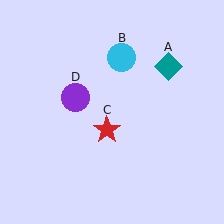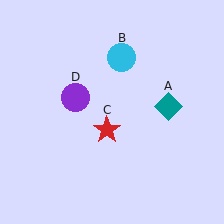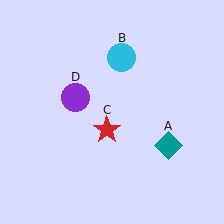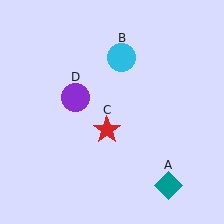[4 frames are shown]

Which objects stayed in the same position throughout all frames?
Cyan circle (object B) and red star (object C) and purple circle (object D) remained stationary.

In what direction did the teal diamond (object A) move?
The teal diamond (object A) moved down.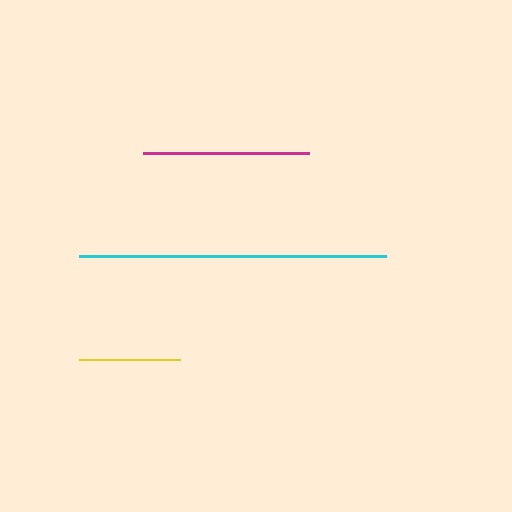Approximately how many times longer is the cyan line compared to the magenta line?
The cyan line is approximately 1.8 times the length of the magenta line.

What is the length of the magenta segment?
The magenta segment is approximately 167 pixels long.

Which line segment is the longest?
The cyan line is the longest at approximately 308 pixels.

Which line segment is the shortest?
The yellow line is the shortest at approximately 101 pixels.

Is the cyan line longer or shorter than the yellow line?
The cyan line is longer than the yellow line.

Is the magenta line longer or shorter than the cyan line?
The cyan line is longer than the magenta line.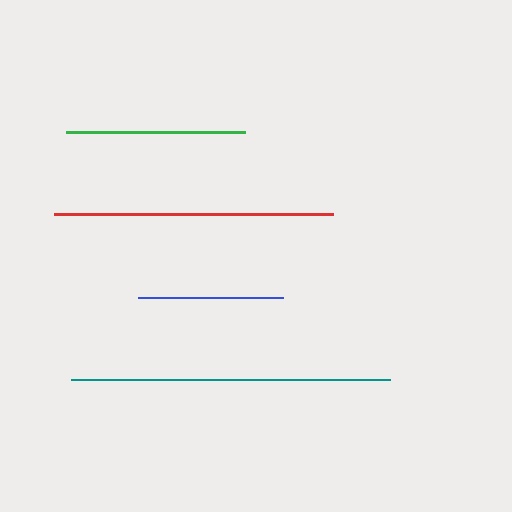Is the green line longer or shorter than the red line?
The red line is longer than the green line.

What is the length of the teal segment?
The teal segment is approximately 319 pixels long.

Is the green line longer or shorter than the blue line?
The green line is longer than the blue line.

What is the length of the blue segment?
The blue segment is approximately 144 pixels long.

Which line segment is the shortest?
The blue line is the shortest at approximately 144 pixels.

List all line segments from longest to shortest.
From longest to shortest: teal, red, green, blue.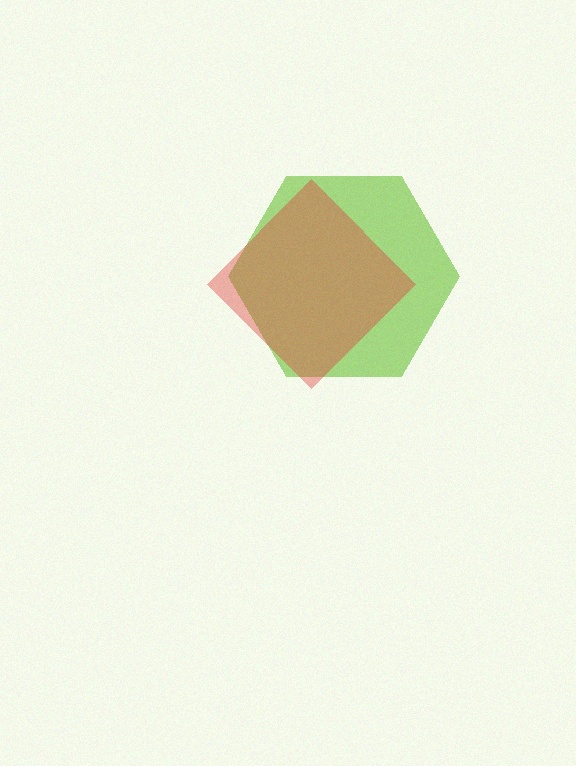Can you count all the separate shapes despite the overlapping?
Yes, there are 2 separate shapes.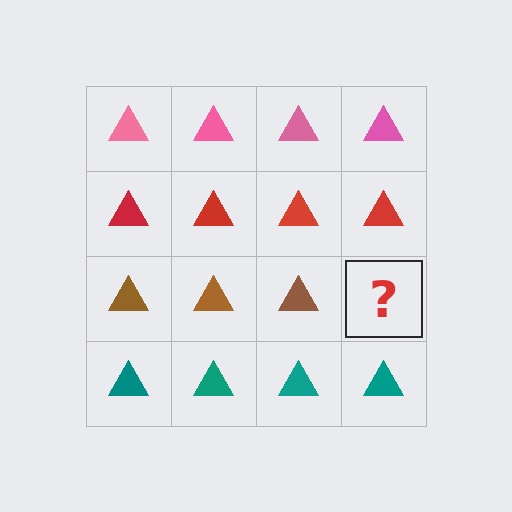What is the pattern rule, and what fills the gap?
The rule is that each row has a consistent color. The gap should be filled with a brown triangle.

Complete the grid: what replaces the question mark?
The question mark should be replaced with a brown triangle.